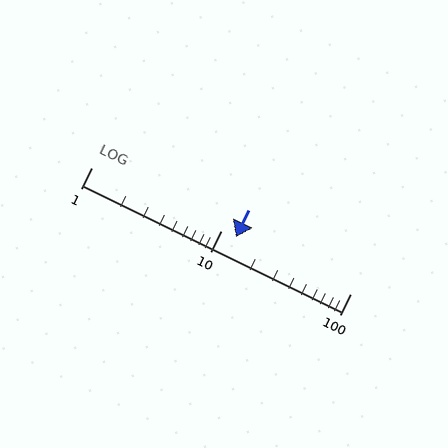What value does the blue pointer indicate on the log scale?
The pointer indicates approximately 13.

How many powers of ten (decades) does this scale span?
The scale spans 2 decades, from 1 to 100.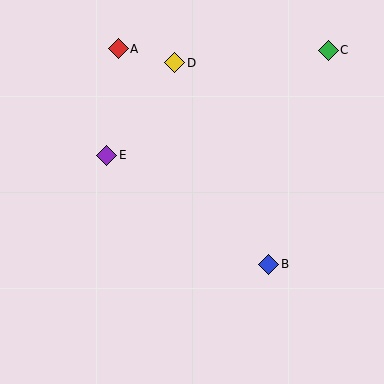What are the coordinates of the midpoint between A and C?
The midpoint between A and C is at (223, 49).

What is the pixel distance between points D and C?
The distance between D and C is 154 pixels.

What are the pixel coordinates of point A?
Point A is at (118, 49).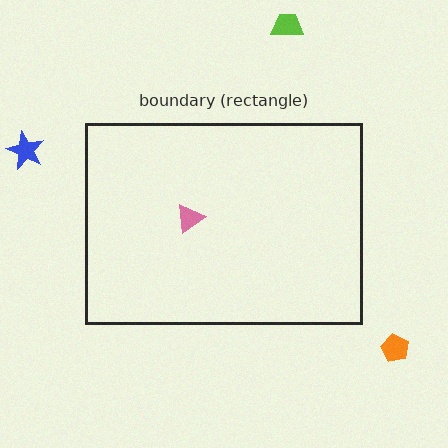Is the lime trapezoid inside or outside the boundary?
Outside.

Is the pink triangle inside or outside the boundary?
Inside.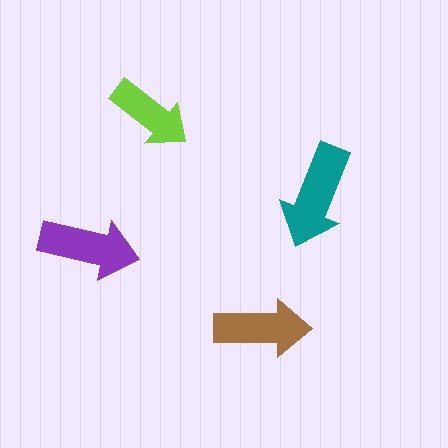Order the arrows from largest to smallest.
the teal one, the purple one, the brown one, the lime one.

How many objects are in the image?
There are 4 objects in the image.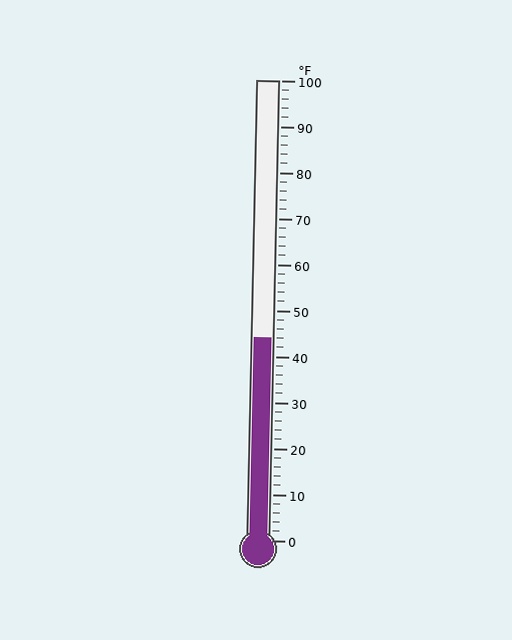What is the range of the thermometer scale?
The thermometer scale ranges from 0°F to 100°F.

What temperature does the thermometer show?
The thermometer shows approximately 44°F.